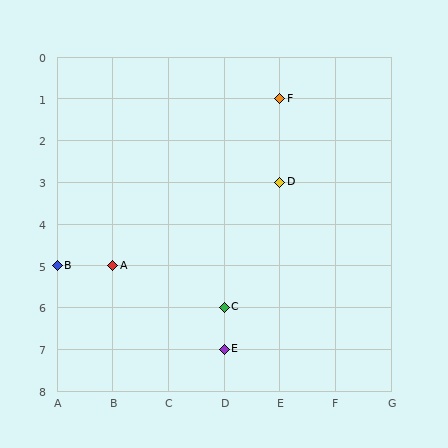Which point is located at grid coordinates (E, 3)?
Point D is at (E, 3).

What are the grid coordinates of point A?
Point A is at grid coordinates (B, 5).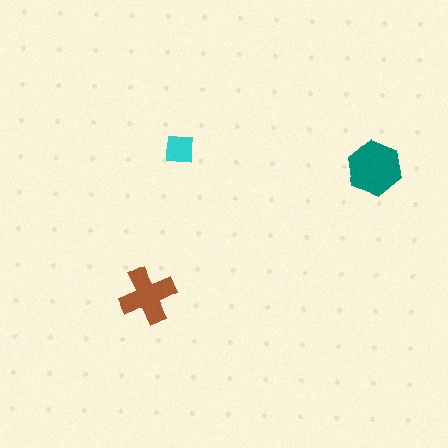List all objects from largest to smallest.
The teal hexagon, the brown cross, the cyan square.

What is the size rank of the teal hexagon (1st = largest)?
1st.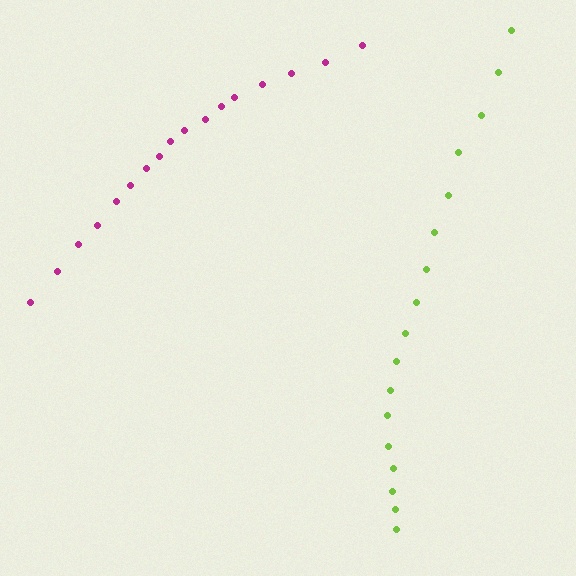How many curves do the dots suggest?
There are 2 distinct paths.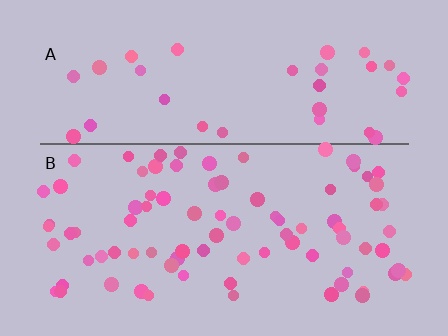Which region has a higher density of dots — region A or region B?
B (the bottom).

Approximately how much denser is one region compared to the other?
Approximately 2.2× — region B over region A.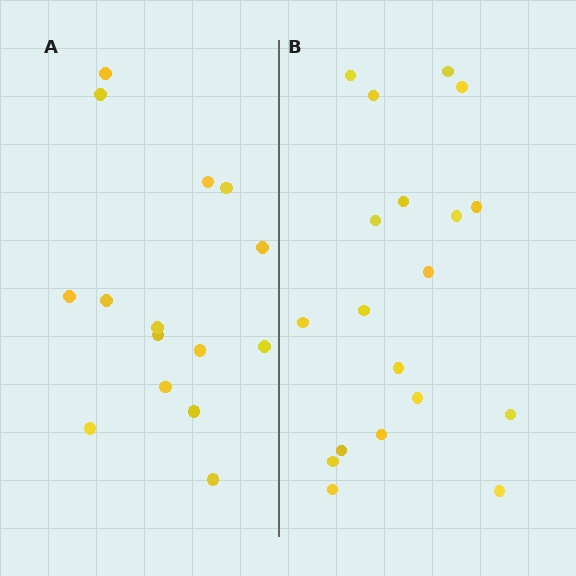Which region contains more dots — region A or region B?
Region B (the right region) has more dots.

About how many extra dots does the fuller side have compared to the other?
Region B has about 4 more dots than region A.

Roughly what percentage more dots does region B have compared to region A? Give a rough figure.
About 25% more.